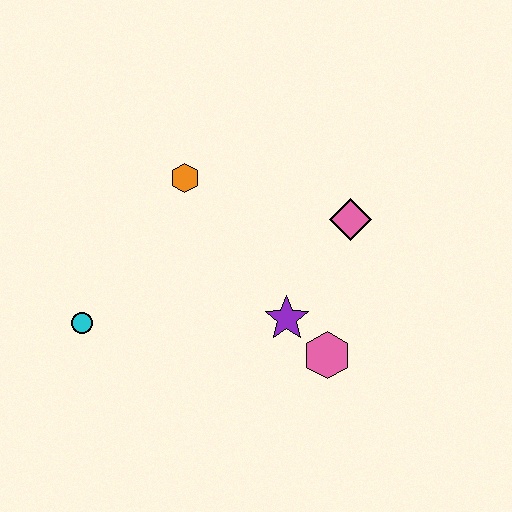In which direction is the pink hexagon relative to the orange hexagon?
The pink hexagon is below the orange hexagon.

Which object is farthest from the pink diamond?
The cyan circle is farthest from the pink diamond.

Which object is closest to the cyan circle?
The orange hexagon is closest to the cyan circle.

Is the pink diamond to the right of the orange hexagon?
Yes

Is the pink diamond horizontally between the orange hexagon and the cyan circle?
No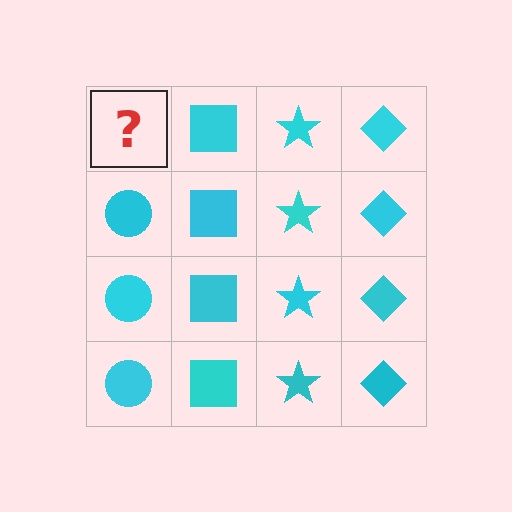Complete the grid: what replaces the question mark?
The question mark should be replaced with a cyan circle.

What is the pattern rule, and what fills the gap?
The rule is that each column has a consistent shape. The gap should be filled with a cyan circle.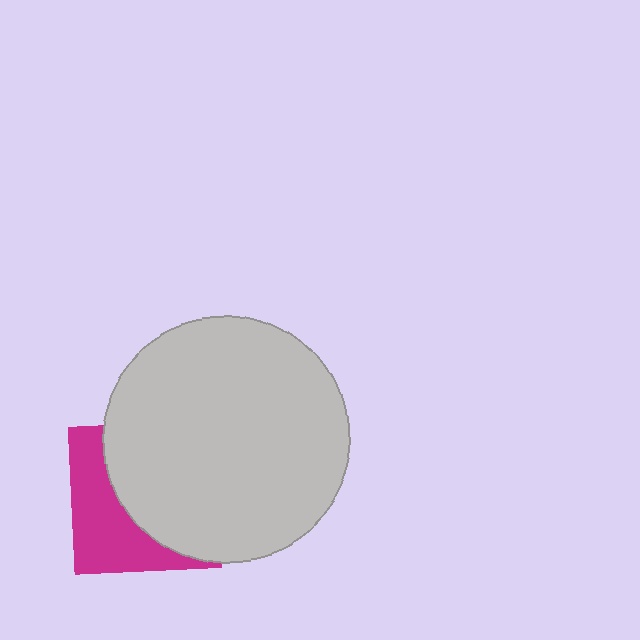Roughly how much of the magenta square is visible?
A small part of it is visible (roughly 40%).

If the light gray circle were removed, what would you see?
You would see the complete magenta square.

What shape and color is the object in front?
The object in front is a light gray circle.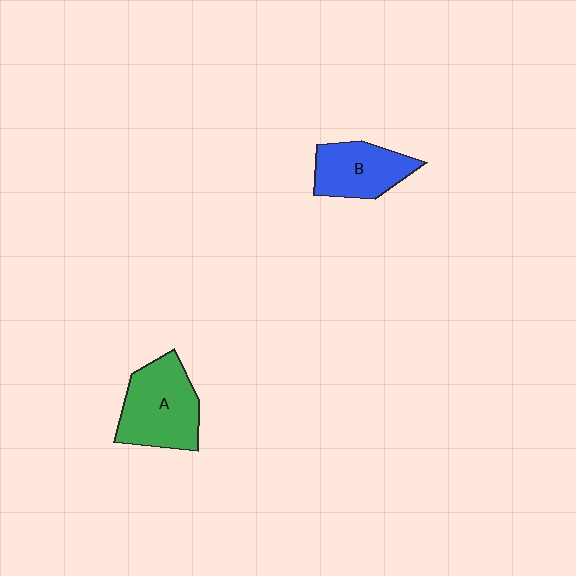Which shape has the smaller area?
Shape B (blue).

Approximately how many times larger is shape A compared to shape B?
Approximately 1.3 times.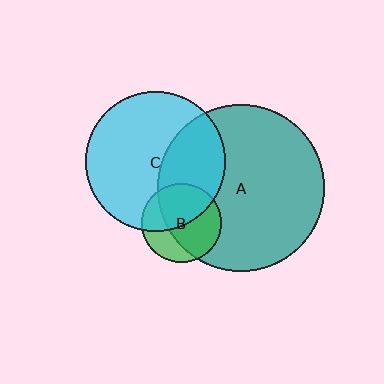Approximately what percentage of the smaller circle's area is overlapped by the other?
Approximately 70%.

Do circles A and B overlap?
Yes.